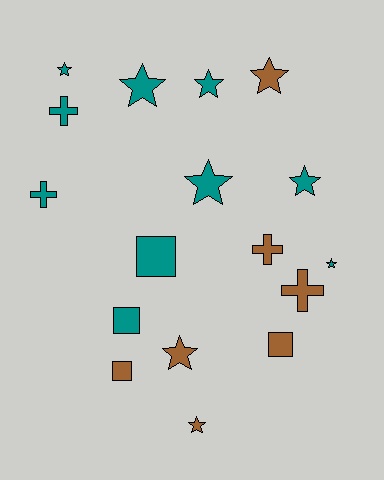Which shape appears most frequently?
Star, with 9 objects.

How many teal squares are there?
There are 2 teal squares.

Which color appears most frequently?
Teal, with 10 objects.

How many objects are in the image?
There are 17 objects.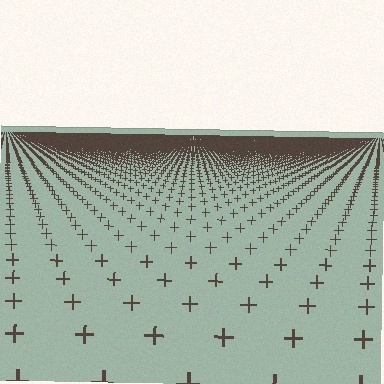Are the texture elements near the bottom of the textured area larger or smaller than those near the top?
Larger. Near the bottom, elements are closer to the viewer and appear at a bigger on-screen size.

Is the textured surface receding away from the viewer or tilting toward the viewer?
The surface is receding away from the viewer. Texture elements get smaller and denser toward the top.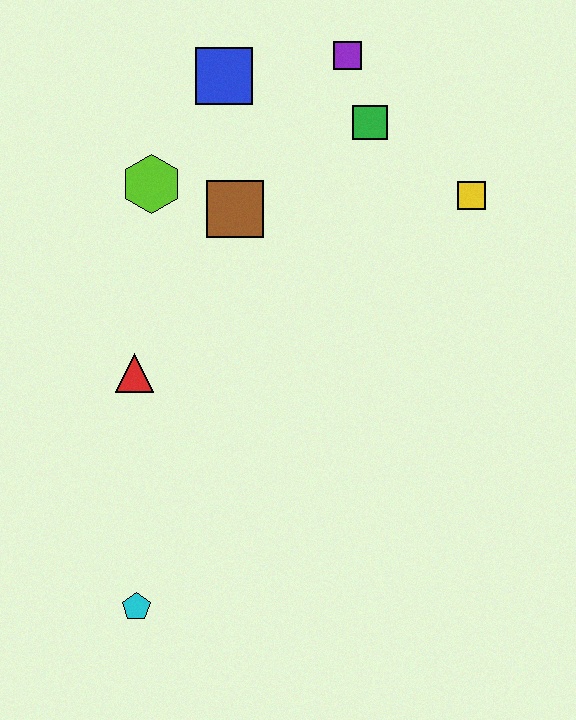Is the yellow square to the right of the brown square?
Yes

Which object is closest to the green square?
The purple square is closest to the green square.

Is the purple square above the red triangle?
Yes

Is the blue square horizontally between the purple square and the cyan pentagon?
Yes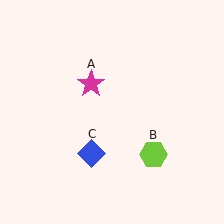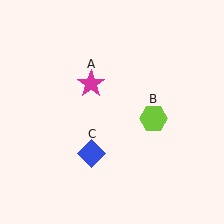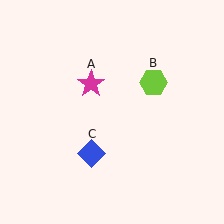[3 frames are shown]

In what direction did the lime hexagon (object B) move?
The lime hexagon (object B) moved up.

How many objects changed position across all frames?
1 object changed position: lime hexagon (object B).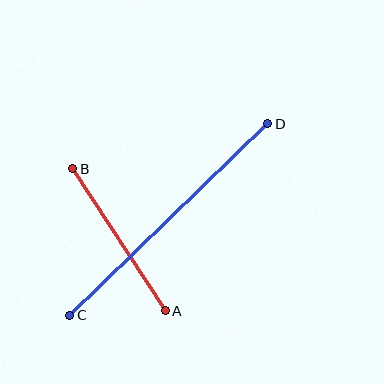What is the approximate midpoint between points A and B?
The midpoint is at approximately (119, 240) pixels.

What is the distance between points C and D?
The distance is approximately 276 pixels.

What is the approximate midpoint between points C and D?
The midpoint is at approximately (169, 220) pixels.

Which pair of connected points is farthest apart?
Points C and D are farthest apart.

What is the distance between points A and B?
The distance is approximately 169 pixels.